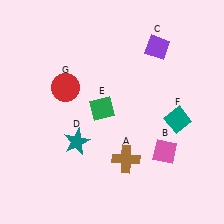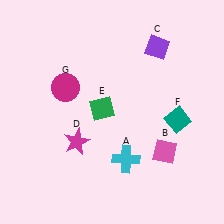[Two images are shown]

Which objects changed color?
A changed from brown to cyan. D changed from teal to magenta. G changed from red to magenta.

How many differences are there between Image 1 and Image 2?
There are 3 differences between the two images.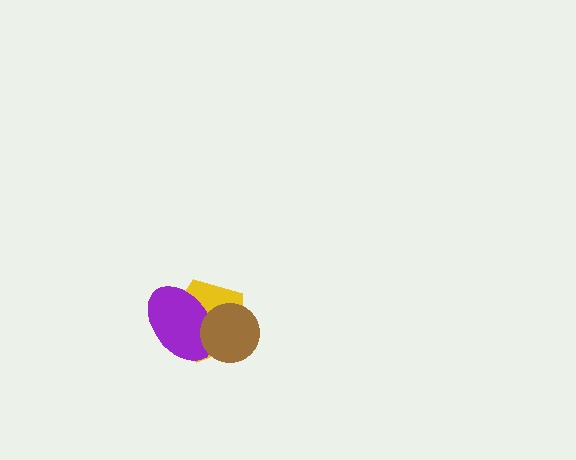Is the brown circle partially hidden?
No, no other shape covers it.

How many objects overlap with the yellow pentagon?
2 objects overlap with the yellow pentagon.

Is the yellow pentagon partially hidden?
Yes, it is partially covered by another shape.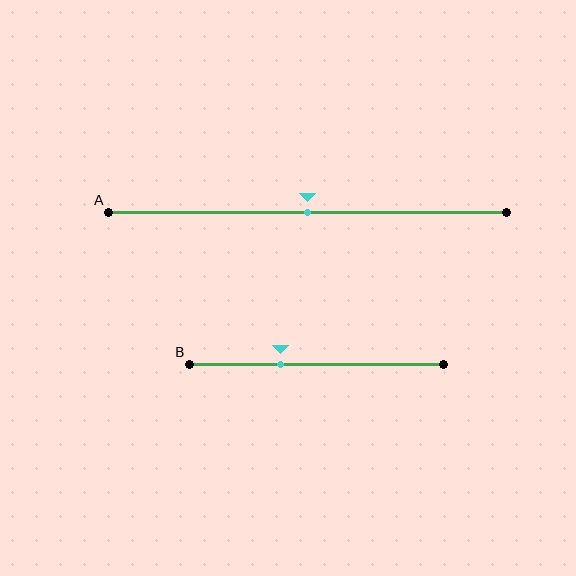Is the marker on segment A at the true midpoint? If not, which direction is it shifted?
Yes, the marker on segment A is at the true midpoint.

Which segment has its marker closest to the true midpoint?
Segment A has its marker closest to the true midpoint.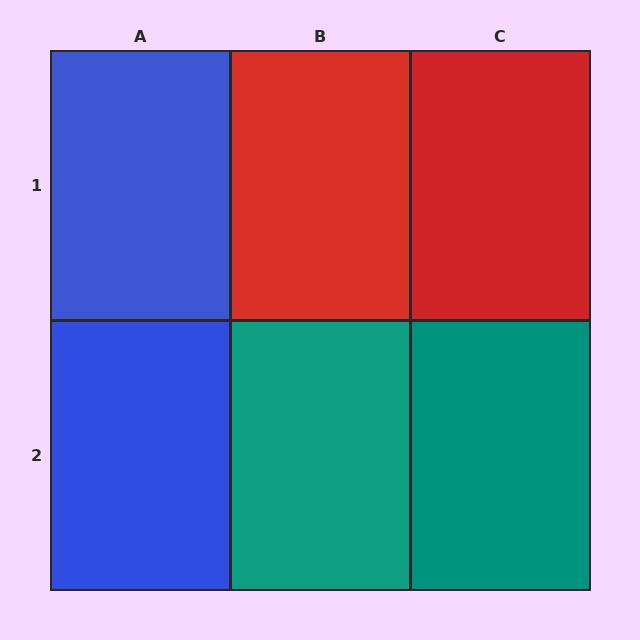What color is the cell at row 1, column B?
Red.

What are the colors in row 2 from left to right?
Blue, teal, teal.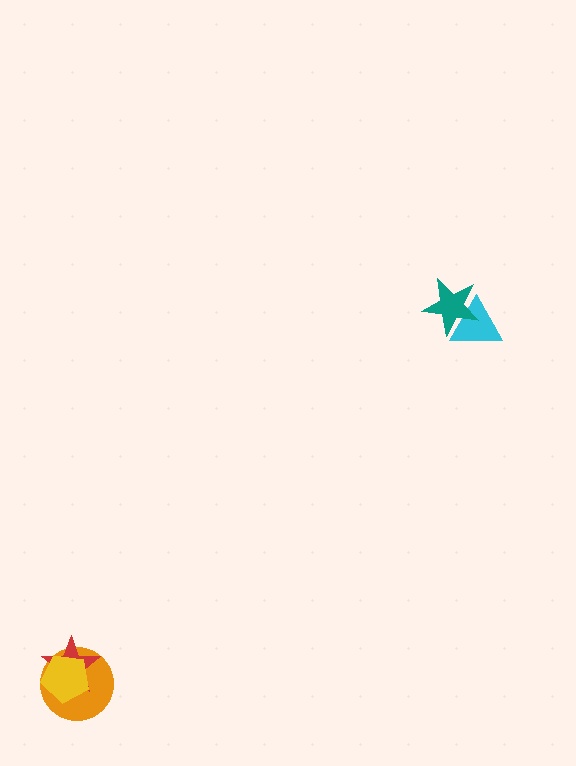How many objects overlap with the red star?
2 objects overlap with the red star.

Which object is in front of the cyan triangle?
The teal star is in front of the cyan triangle.